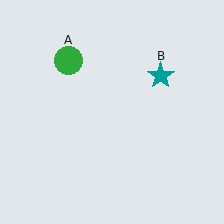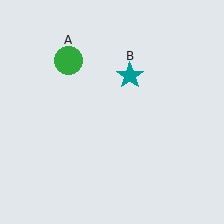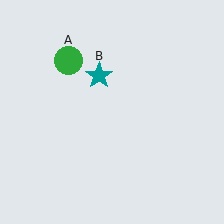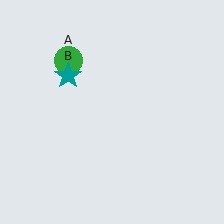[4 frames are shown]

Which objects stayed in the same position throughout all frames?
Green circle (object A) remained stationary.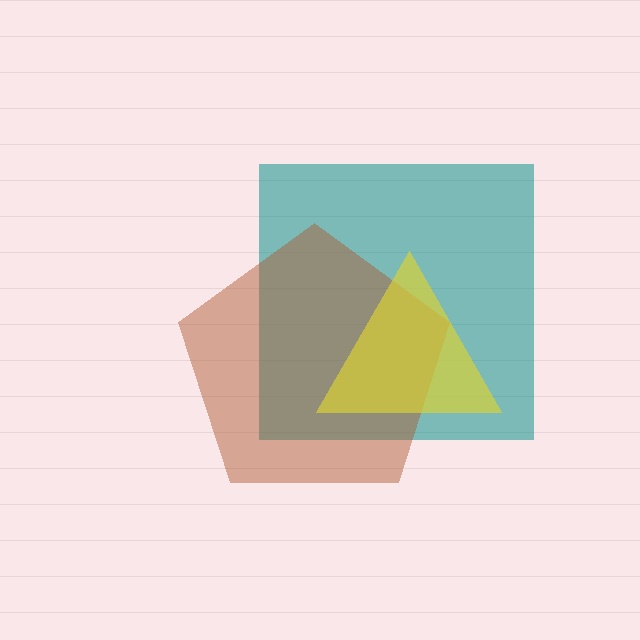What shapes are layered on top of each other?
The layered shapes are: a teal square, a brown pentagon, a yellow triangle.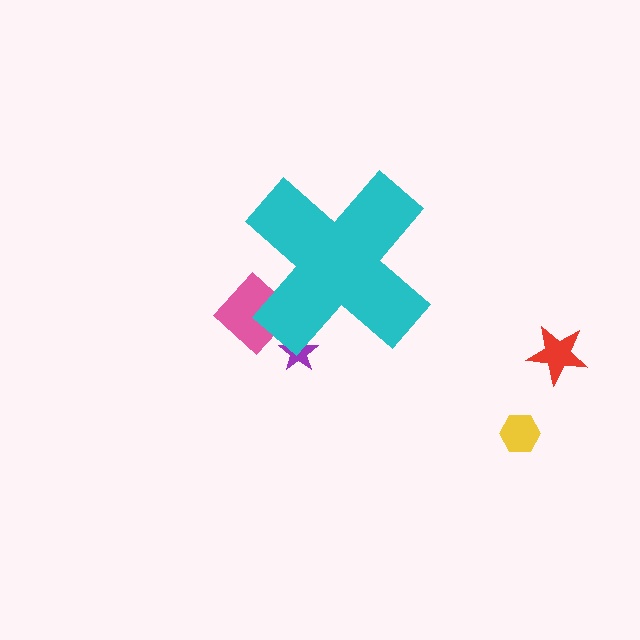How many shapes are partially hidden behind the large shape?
2 shapes are partially hidden.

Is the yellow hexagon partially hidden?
No, the yellow hexagon is fully visible.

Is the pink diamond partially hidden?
Yes, the pink diamond is partially hidden behind the cyan cross.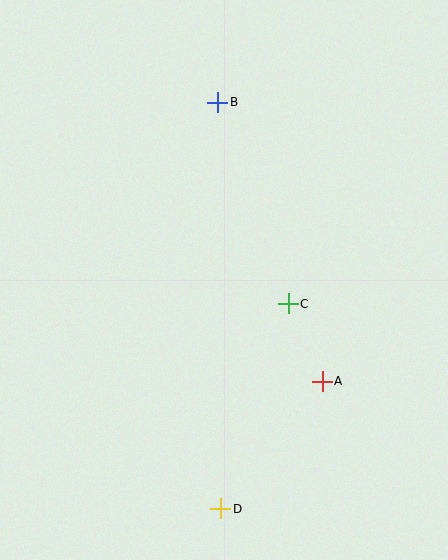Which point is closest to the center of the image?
Point C at (288, 304) is closest to the center.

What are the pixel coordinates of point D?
Point D is at (221, 509).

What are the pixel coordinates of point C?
Point C is at (288, 304).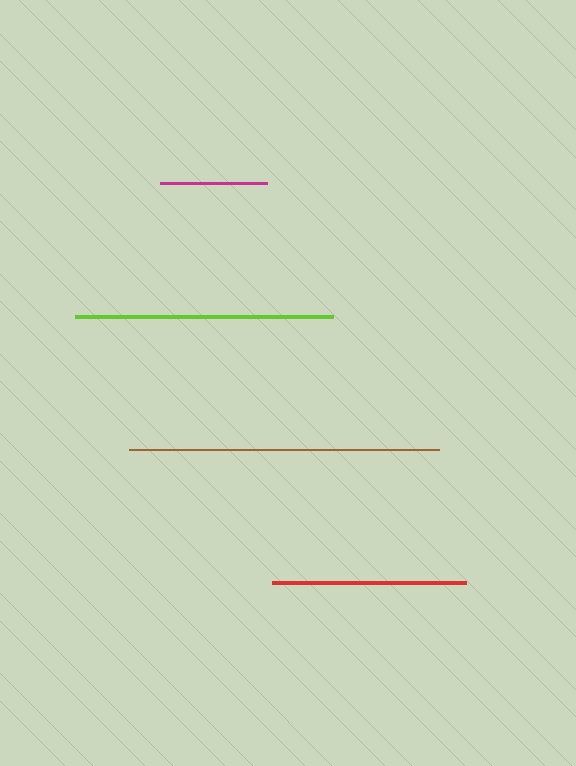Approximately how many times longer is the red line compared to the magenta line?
The red line is approximately 1.8 times the length of the magenta line.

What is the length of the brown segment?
The brown segment is approximately 310 pixels long.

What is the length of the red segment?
The red segment is approximately 193 pixels long.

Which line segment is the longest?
The brown line is the longest at approximately 310 pixels.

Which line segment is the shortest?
The magenta line is the shortest at approximately 107 pixels.